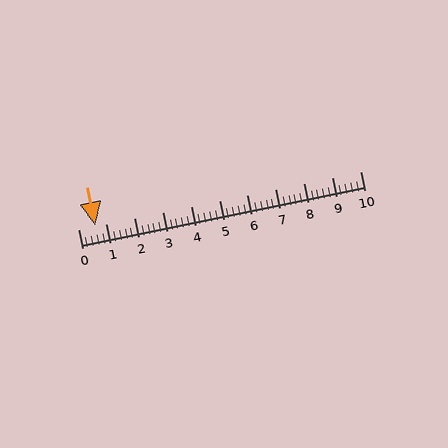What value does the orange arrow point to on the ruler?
The orange arrow points to approximately 0.6.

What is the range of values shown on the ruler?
The ruler shows values from 0 to 10.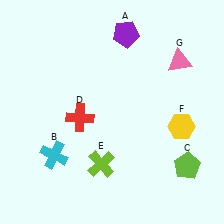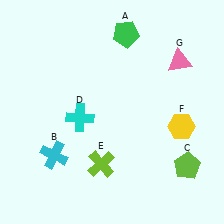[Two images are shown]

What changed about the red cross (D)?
In Image 1, D is red. In Image 2, it changed to cyan.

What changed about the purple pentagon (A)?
In Image 1, A is purple. In Image 2, it changed to green.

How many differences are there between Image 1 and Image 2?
There are 2 differences between the two images.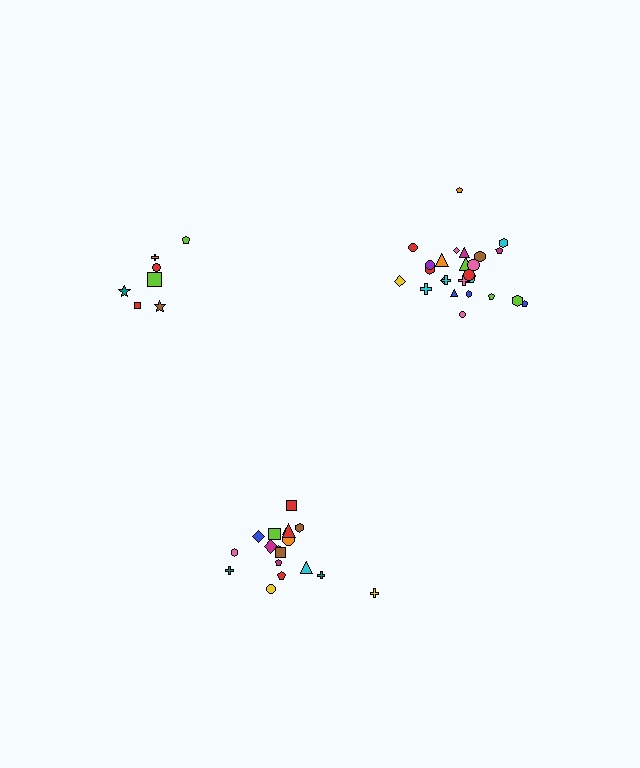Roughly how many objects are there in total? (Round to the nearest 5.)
Roughly 50 objects in total.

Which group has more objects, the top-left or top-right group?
The top-right group.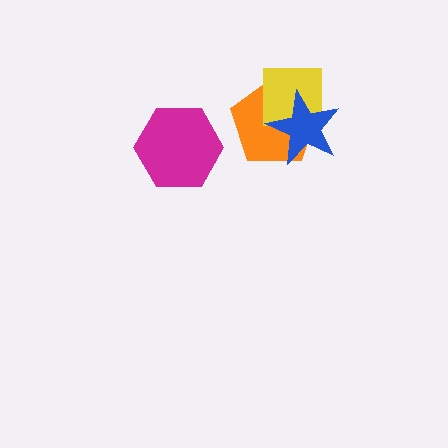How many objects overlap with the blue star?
2 objects overlap with the blue star.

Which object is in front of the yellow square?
The blue star is in front of the yellow square.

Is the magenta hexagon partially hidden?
No, no other shape covers it.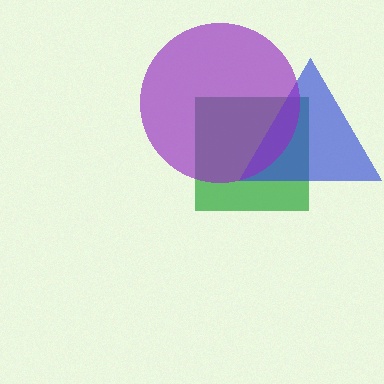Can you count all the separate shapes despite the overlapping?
Yes, there are 3 separate shapes.